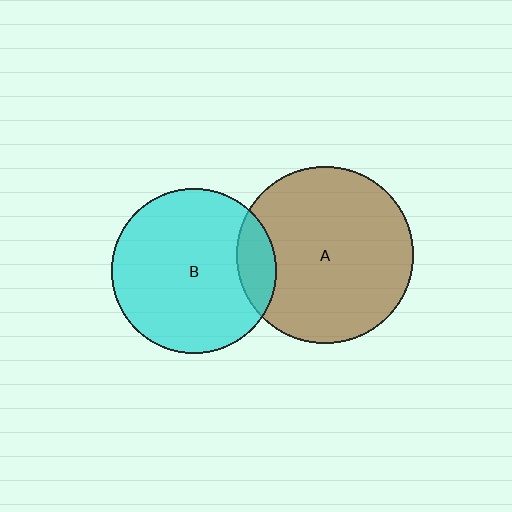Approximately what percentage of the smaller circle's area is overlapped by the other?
Approximately 15%.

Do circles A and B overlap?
Yes.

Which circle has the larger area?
Circle A (brown).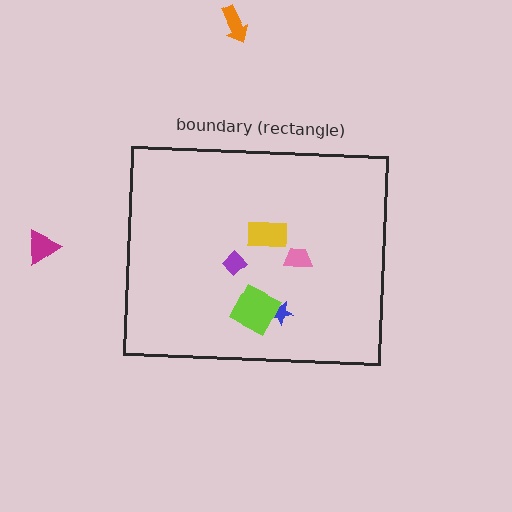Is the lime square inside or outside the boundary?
Inside.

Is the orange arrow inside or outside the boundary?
Outside.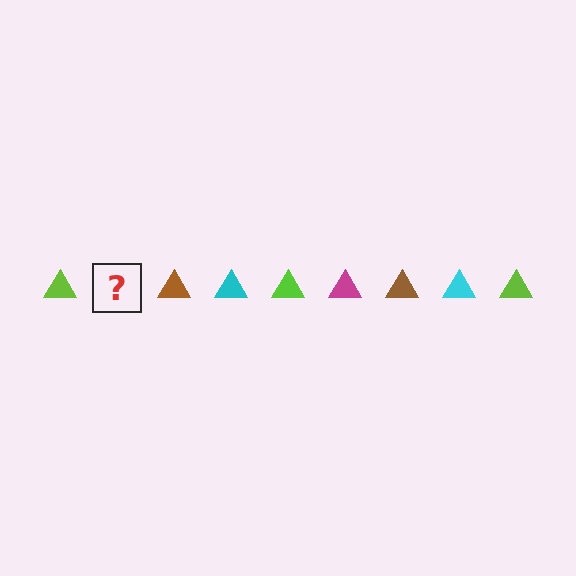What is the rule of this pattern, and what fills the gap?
The rule is that the pattern cycles through lime, magenta, brown, cyan triangles. The gap should be filled with a magenta triangle.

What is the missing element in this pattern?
The missing element is a magenta triangle.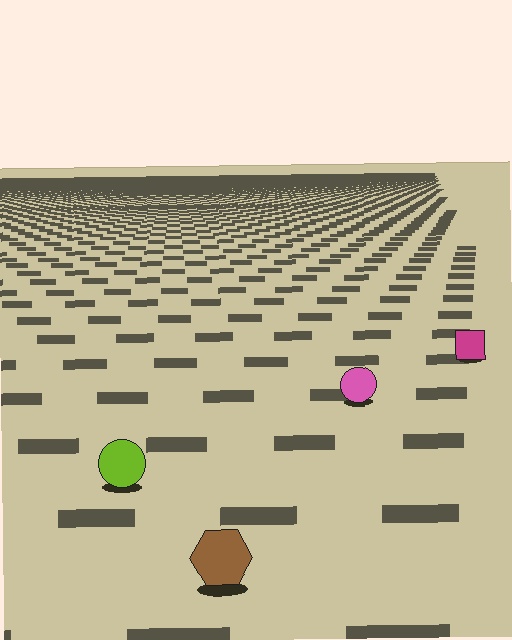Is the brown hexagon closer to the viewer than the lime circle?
Yes. The brown hexagon is closer — you can tell from the texture gradient: the ground texture is coarser near it.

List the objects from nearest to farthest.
From nearest to farthest: the brown hexagon, the lime circle, the pink circle, the magenta square.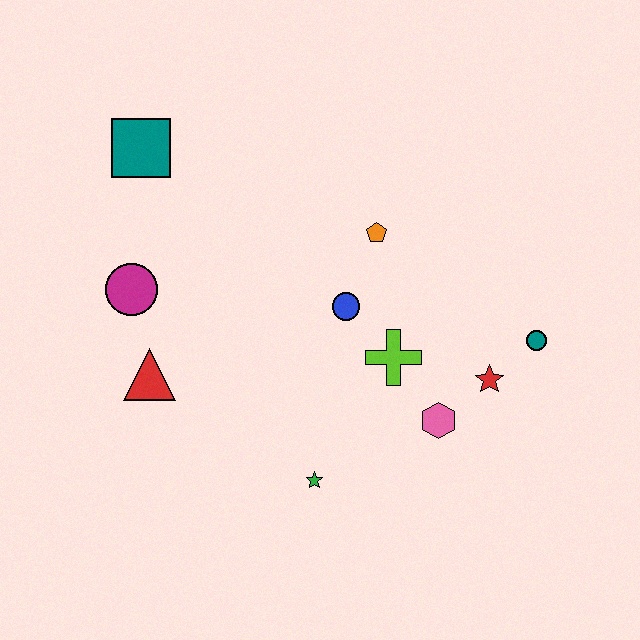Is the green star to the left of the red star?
Yes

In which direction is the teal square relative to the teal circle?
The teal square is to the left of the teal circle.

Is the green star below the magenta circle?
Yes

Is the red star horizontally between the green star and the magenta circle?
No